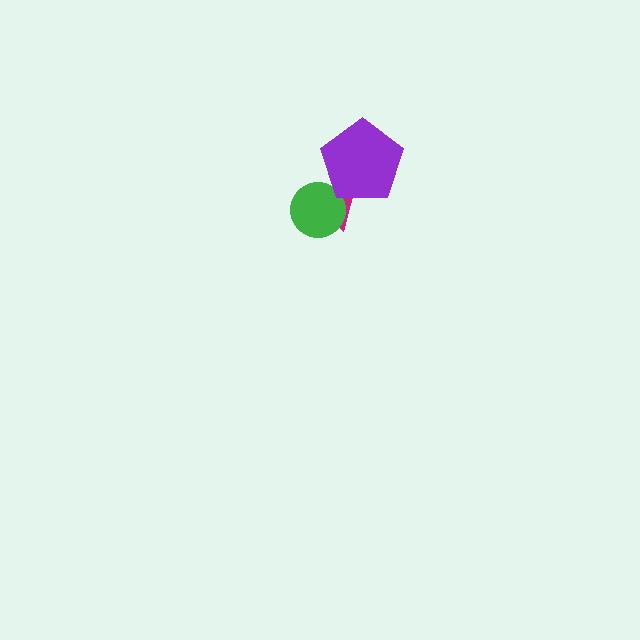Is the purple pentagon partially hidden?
No, no other shape covers it.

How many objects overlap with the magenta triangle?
2 objects overlap with the magenta triangle.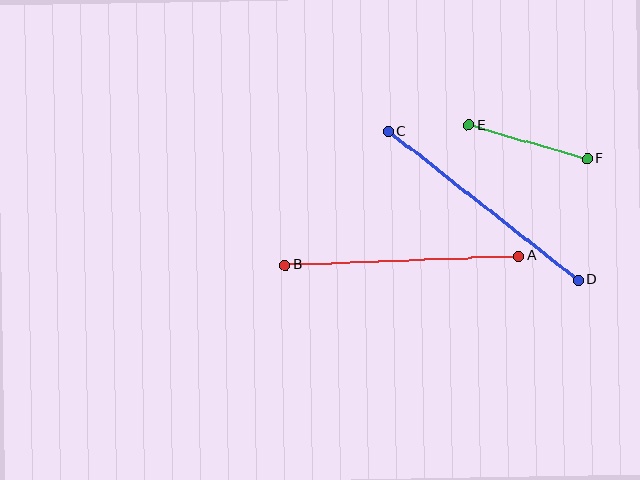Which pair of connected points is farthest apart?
Points C and D are farthest apart.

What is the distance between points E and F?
The distance is approximately 122 pixels.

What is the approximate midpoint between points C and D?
The midpoint is at approximately (483, 206) pixels.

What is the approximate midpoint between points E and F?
The midpoint is at approximately (528, 142) pixels.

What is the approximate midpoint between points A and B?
The midpoint is at approximately (402, 260) pixels.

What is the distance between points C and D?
The distance is approximately 241 pixels.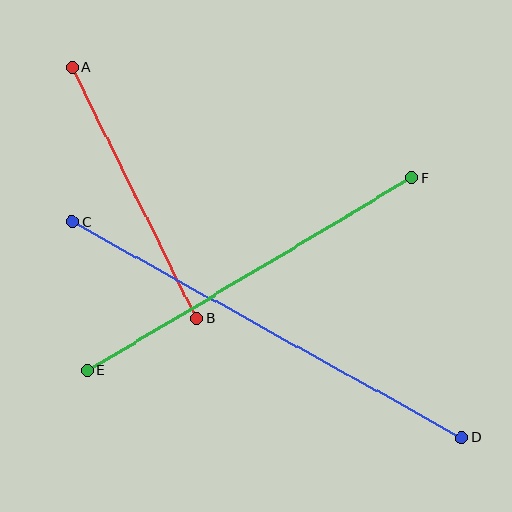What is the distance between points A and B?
The distance is approximately 279 pixels.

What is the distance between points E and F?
The distance is approximately 377 pixels.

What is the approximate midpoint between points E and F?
The midpoint is at approximately (250, 274) pixels.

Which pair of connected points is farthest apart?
Points C and D are farthest apart.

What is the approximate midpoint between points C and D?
The midpoint is at approximately (267, 330) pixels.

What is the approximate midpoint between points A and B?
The midpoint is at approximately (134, 193) pixels.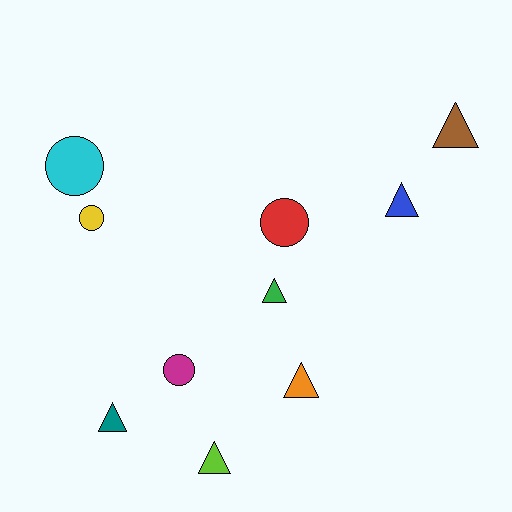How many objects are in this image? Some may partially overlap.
There are 10 objects.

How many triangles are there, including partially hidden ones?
There are 6 triangles.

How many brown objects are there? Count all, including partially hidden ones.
There is 1 brown object.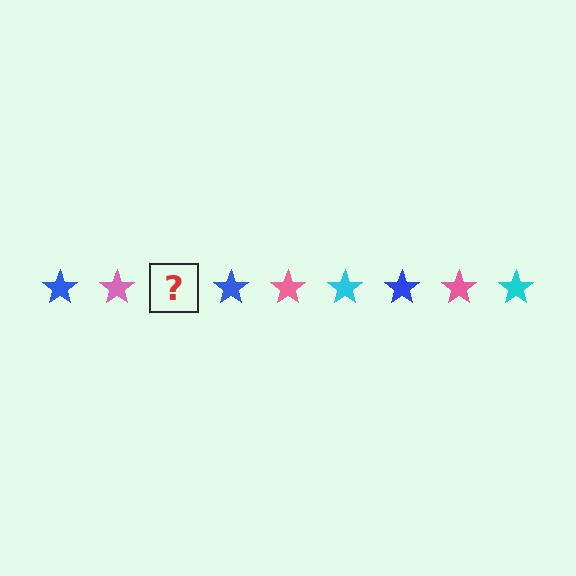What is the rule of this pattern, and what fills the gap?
The rule is that the pattern cycles through blue, pink, cyan stars. The gap should be filled with a cyan star.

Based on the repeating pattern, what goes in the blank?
The blank should be a cyan star.